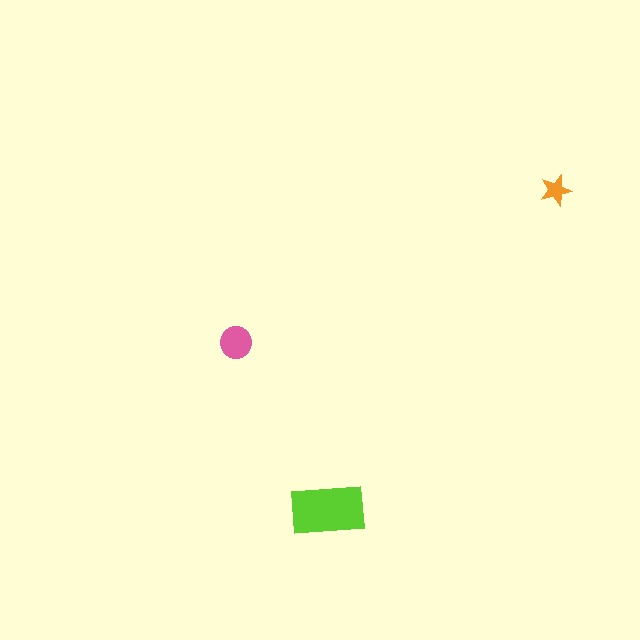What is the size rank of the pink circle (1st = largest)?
2nd.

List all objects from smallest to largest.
The orange star, the pink circle, the lime rectangle.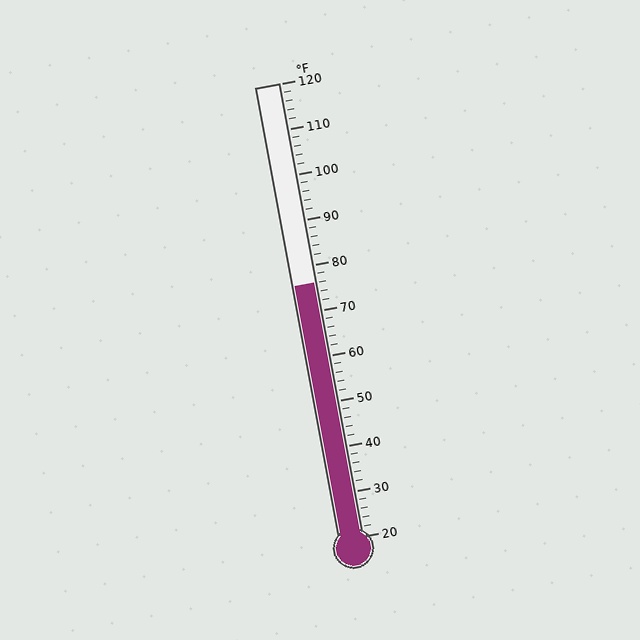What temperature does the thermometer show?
The thermometer shows approximately 76°F.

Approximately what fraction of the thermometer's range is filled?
The thermometer is filled to approximately 55% of its range.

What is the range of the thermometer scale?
The thermometer scale ranges from 20°F to 120°F.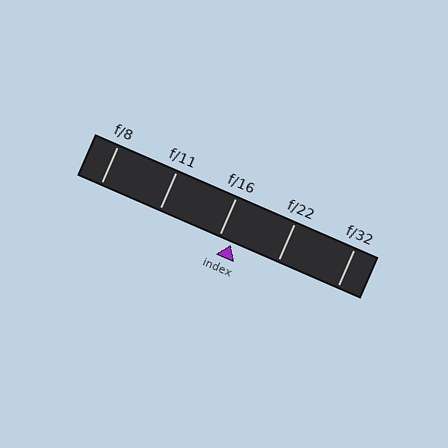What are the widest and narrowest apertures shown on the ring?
The widest aperture shown is f/8 and the narrowest is f/32.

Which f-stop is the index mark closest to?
The index mark is closest to f/16.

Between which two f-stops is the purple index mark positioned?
The index mark is between f/16 and f/22.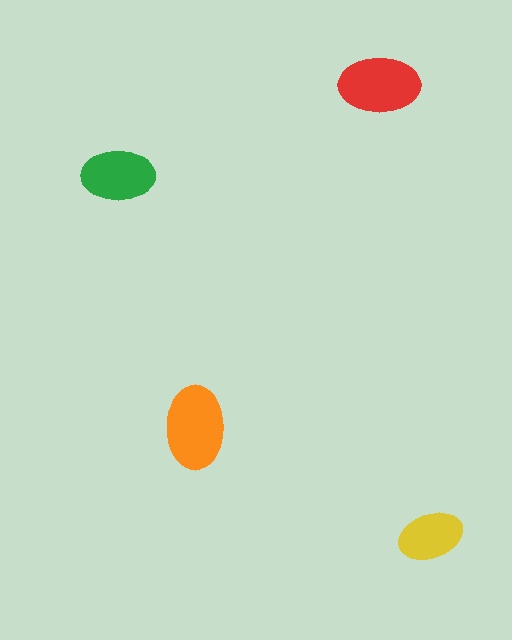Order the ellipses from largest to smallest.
the orange one, the red one, the green one, the yellow one.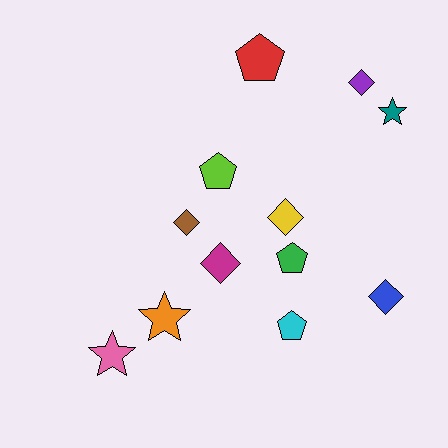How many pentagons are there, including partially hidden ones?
There are 4 pentagons.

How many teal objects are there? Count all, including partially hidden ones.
There is 1 teal object.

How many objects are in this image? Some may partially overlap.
There are 12 objects.